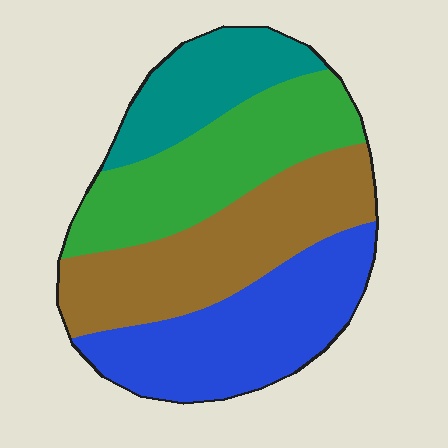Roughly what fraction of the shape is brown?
Brown takes up between a sixth and a third of the shape.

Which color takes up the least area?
Teal, at roughly 15%.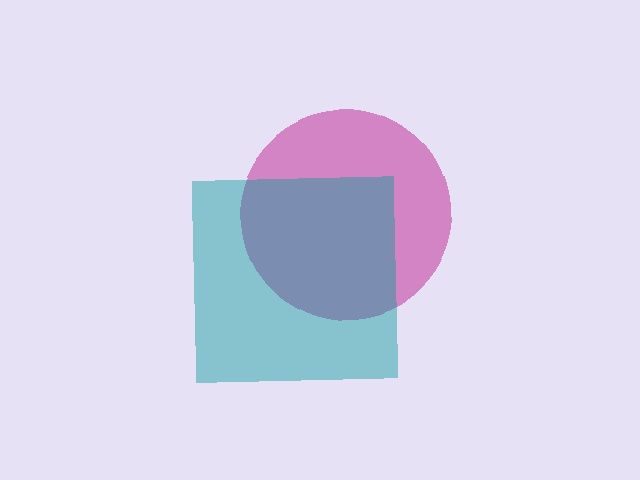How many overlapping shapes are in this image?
There are 2 overlapping shapes in the image.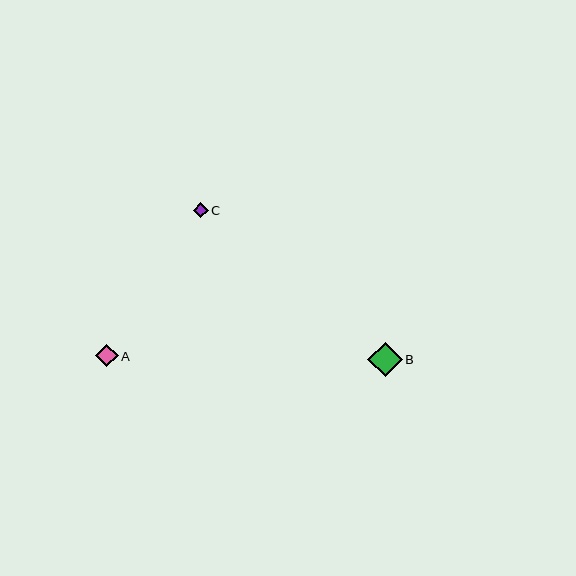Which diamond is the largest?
Diamond B is the largest with a size of approximately 34 pixels.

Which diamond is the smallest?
Diamond C is the smallest with a size of approximately 15 pixels.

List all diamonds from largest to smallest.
From largest to smallest: B, A, C.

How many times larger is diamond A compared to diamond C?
Diamond A is approximately 1.5 times the size of diamond C.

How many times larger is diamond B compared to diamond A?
Diamond B is approximately 1.5 times the size of diamond A.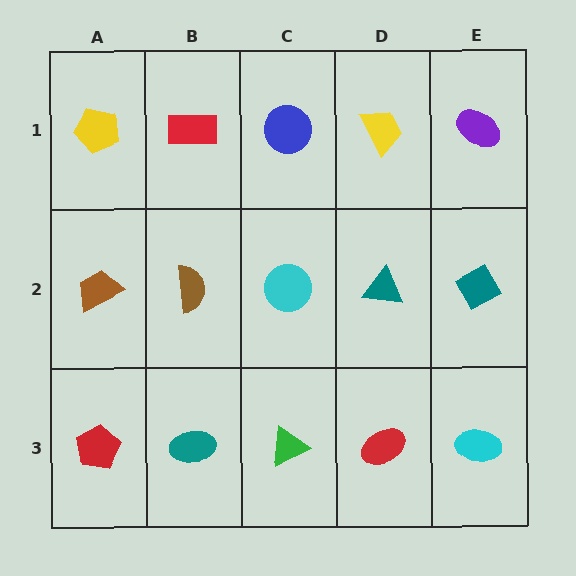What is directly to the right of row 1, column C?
A yellow trapezoid.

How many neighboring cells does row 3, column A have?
2.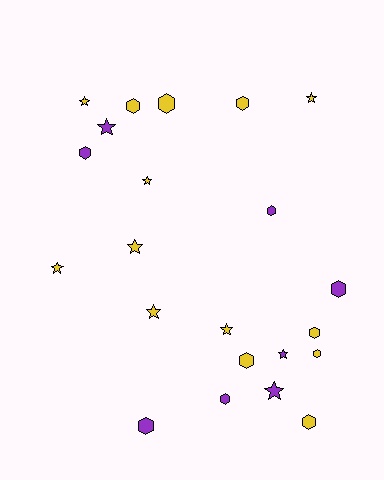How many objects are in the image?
There are 22 objects.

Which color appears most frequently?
Yellow, with 14 objects.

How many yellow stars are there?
There are 7 yellow stars.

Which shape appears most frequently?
Hexagon, with 12 objects.